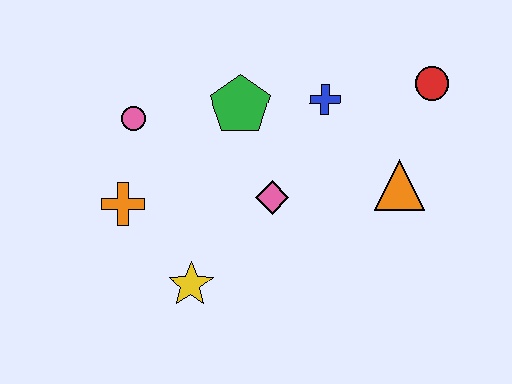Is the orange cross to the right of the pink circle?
No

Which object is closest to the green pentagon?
The blue cross is closest to the green pentagon.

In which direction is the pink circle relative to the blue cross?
The pink circle is to the left of the blue cross.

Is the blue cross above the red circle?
No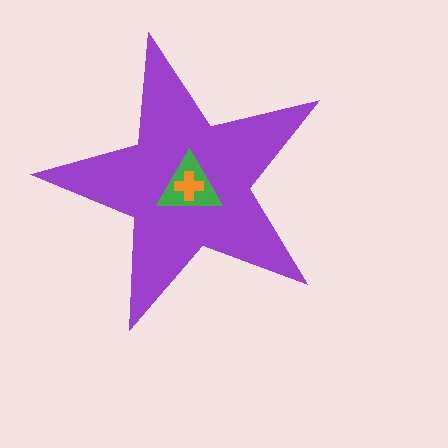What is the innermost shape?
The orange cross.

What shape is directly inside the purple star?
The green triangle.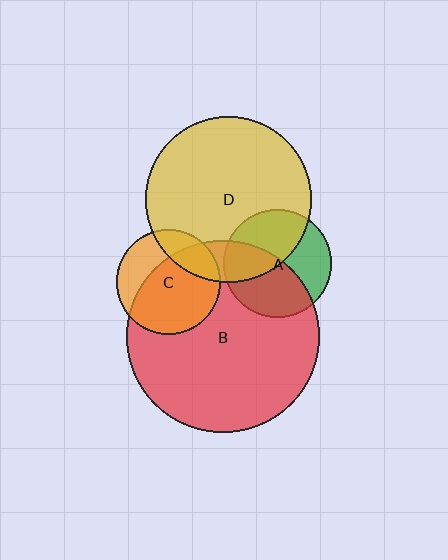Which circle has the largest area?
Circle B (red).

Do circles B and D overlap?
Yes.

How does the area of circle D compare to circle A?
Approximately 2.4 times.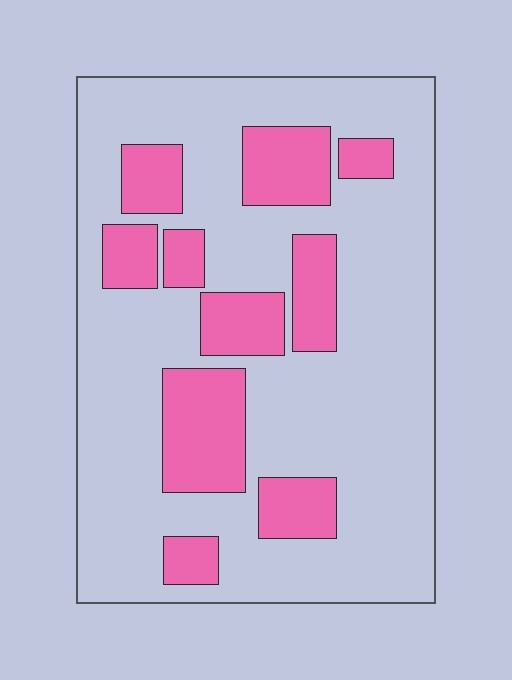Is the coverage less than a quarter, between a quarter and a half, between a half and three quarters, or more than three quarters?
Between a quarter and a half.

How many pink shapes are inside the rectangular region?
10.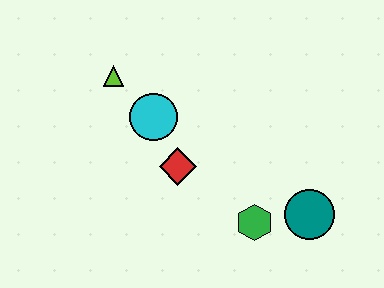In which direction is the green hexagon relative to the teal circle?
The green hexagon is to the left of the teal circle.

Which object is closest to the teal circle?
The green hexagon is closest to the teal circle.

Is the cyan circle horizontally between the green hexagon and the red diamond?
No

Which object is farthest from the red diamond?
The teal circle is farthest from the red diamond.